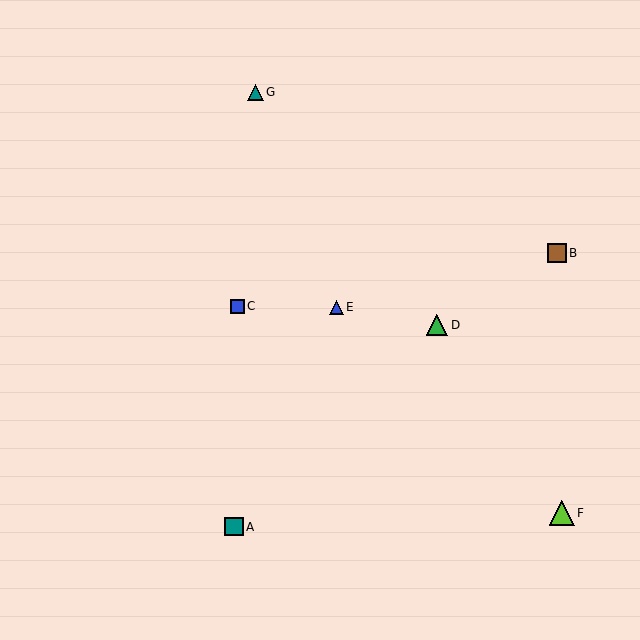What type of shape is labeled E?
Shape E is a blue triangle.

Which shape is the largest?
The lime triangle (labeled F) is the largest.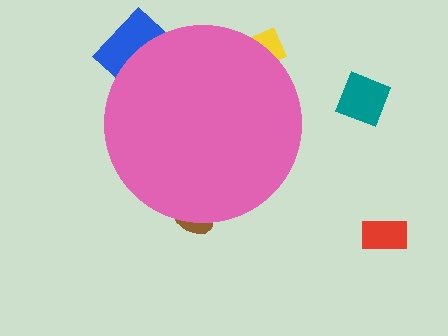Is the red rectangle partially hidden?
No, the red rectangle is fully visible.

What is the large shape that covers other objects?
A pink circle.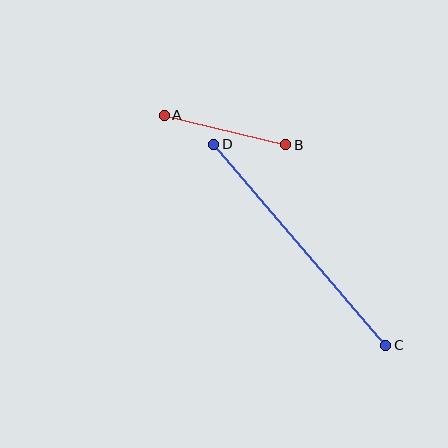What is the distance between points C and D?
The distance is approximately 264 pixels.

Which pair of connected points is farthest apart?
Points C and D are farthest apart.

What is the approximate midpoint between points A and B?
The midpoint is at approximately (225, 130) pixels.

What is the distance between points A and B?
The distance is approximately 125 pixels.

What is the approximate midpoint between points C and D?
The midpoint is at approximately (300, 245) pixels.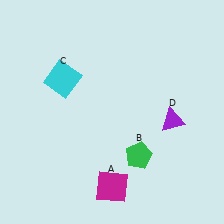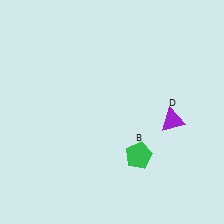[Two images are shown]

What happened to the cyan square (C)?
The cyan square (C) was removed in Image 2. It was in the top-left area of Image 1.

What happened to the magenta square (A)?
The magenta square (A) was removed in Image 2. It was in the bottom-left area of Image 1.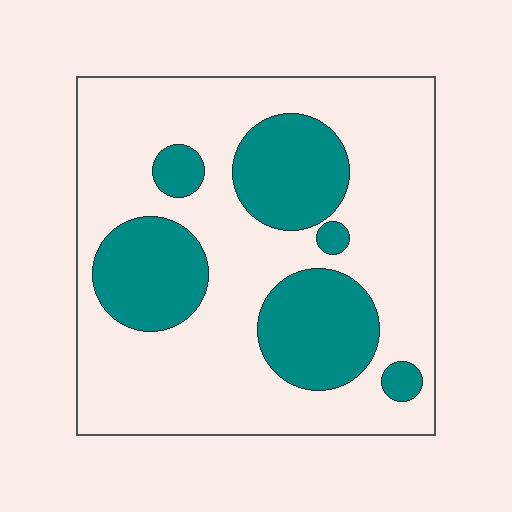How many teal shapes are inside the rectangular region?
6.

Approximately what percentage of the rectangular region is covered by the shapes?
Approximately 30%.